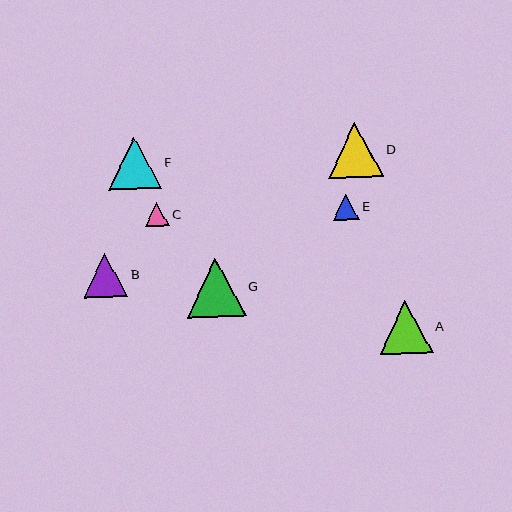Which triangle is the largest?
Triangle G is the largest with a size of approximately 58 pixels.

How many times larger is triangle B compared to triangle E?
Triangle B is approximately 1.7 times the size of triangle E.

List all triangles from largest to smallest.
From largest to smallest: G, D, A, F, B, E, C.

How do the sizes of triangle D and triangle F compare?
Triangle D and triangle F are approximately the same size.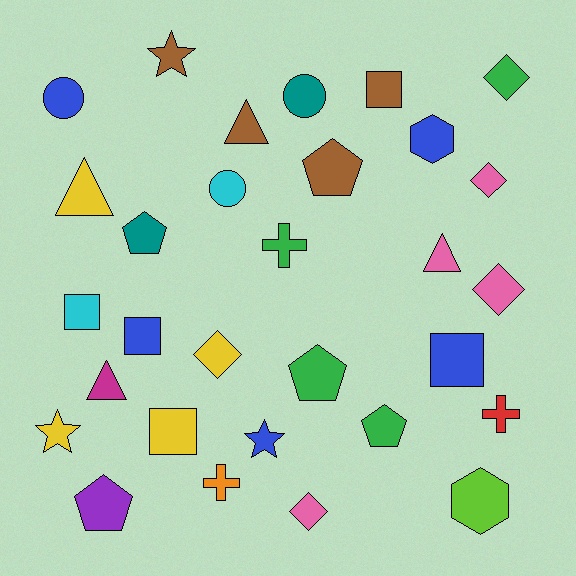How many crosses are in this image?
There are 3 crosses.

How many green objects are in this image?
There are 4 green objects.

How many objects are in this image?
There are 30 objects.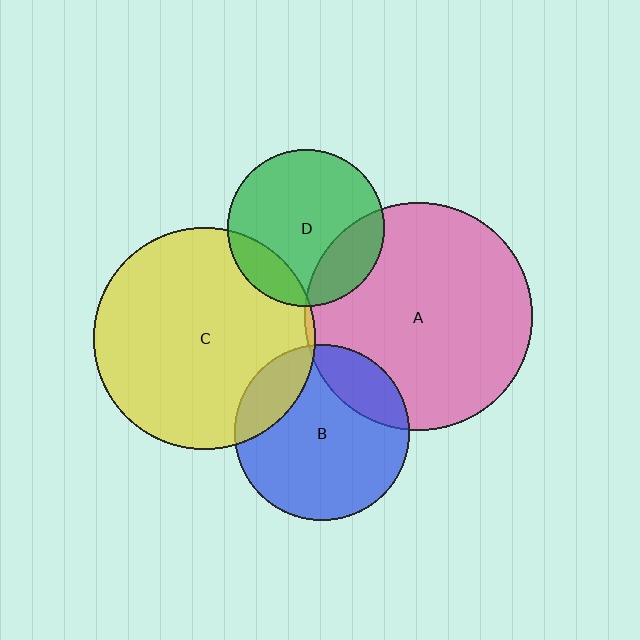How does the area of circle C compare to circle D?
Approximately 2.0 times.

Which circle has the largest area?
Circle A (pink).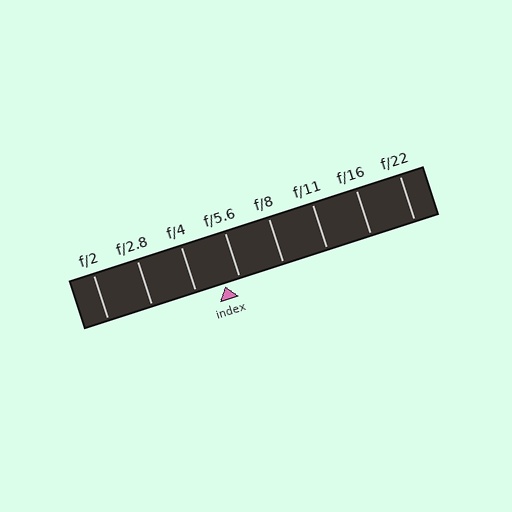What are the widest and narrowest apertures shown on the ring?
The widest aperture shown is f/2 and the narrowest is f/22.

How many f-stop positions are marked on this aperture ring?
There are 8 f-stop positions marked.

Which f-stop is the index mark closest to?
The index mark is closest to f/5.6.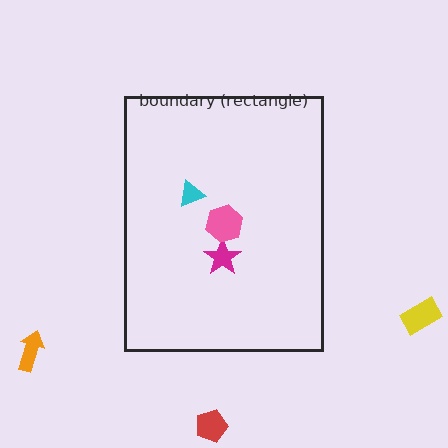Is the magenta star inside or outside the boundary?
Inside.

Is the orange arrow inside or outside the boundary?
Outside.